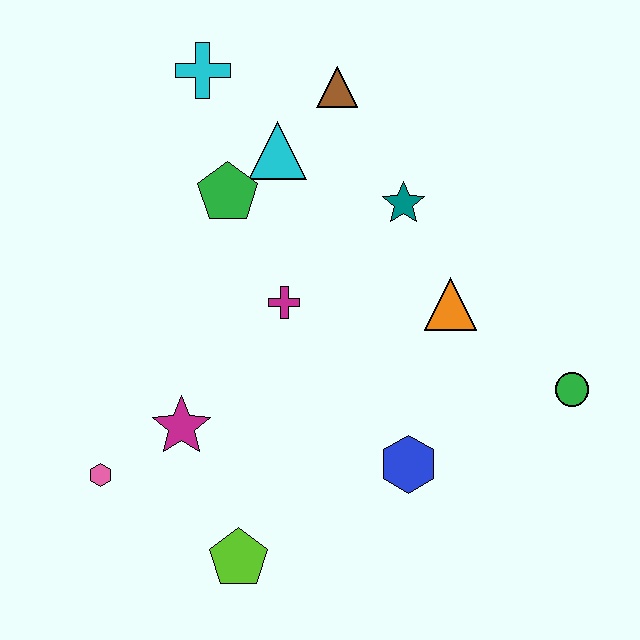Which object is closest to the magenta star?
The pink hexagon is closest to the magenta star.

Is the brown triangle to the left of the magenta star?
No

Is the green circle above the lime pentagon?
Yes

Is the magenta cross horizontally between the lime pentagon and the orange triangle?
Yes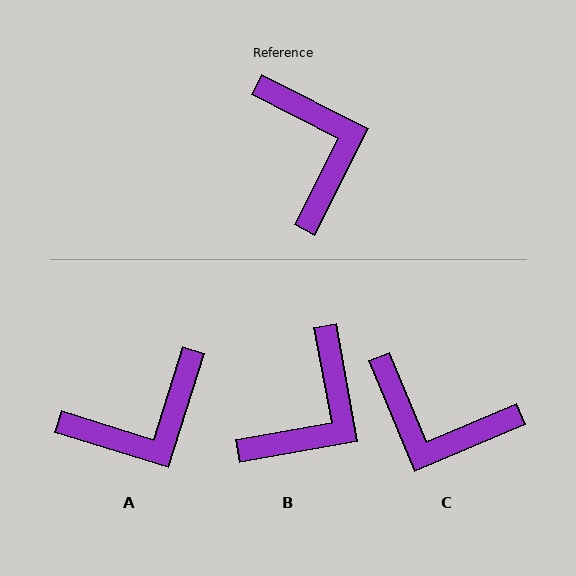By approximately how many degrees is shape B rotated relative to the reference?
Approximately 53 degrees clockwise.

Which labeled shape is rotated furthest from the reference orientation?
C, about 130 degrees away.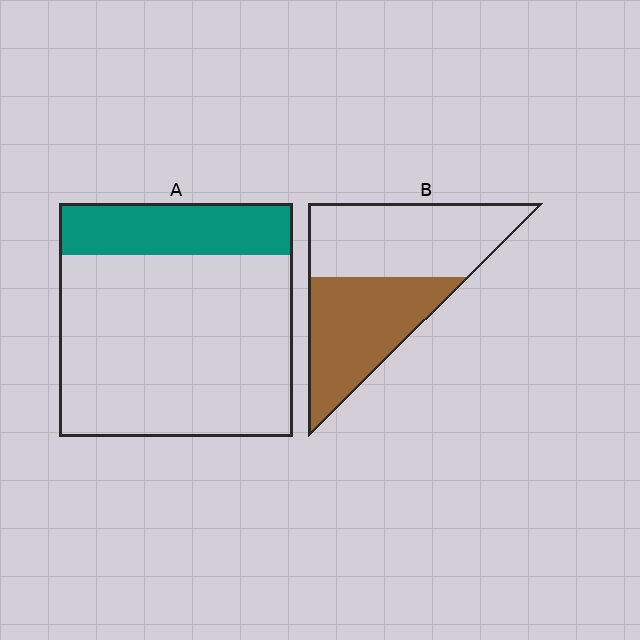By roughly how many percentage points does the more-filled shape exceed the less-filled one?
By roughly 25 percentage points (B over A).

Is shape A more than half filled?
No.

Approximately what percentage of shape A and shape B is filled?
A is approximately 20% and B is approximately 45%.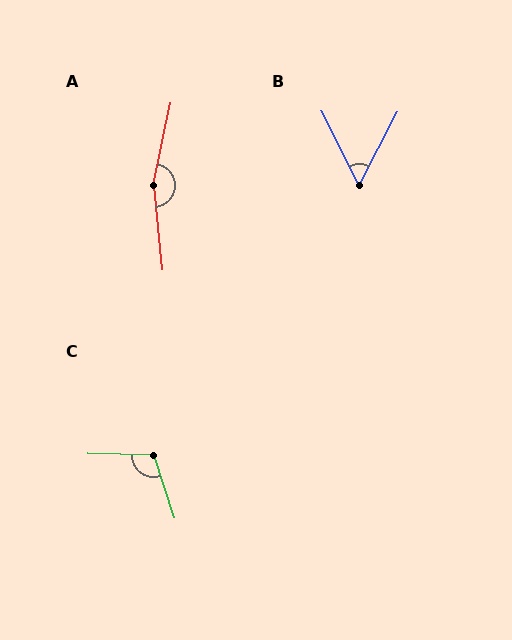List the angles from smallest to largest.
B (54°), C (110°), A (162°).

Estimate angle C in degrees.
Approximately 110 degrees.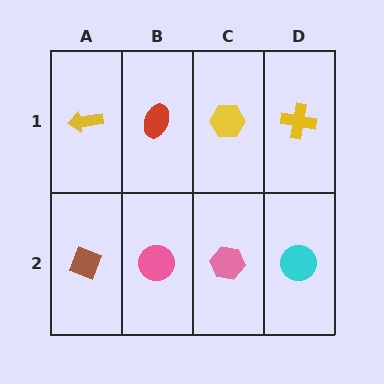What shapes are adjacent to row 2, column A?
A yellow arrow (row 1, column A), a pink circle (row 2, column B).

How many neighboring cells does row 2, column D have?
2.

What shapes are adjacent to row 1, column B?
A pink circle (row 2, column B), a yellow arrow (row 1, column A), a yellow hexagon (row 1, column C).